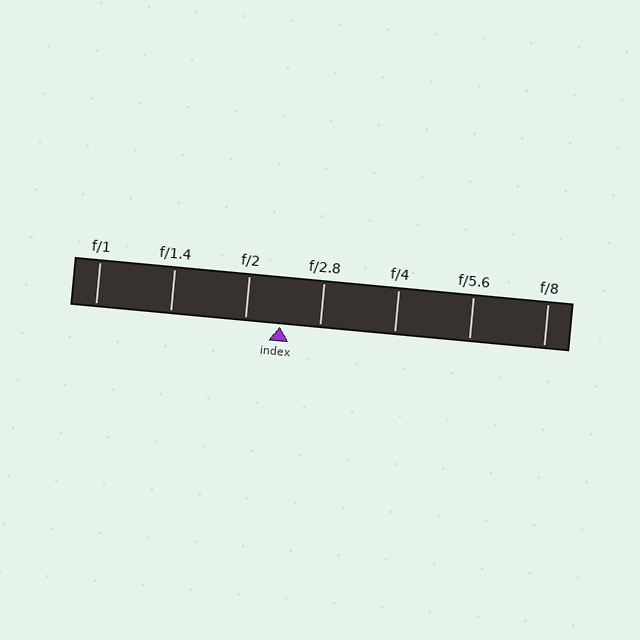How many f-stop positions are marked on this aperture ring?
There are 7 f-stop positions marked.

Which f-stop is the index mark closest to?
The index mark is closest to f/2.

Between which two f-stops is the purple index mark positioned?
The index mark is between f/2 and f/2.8.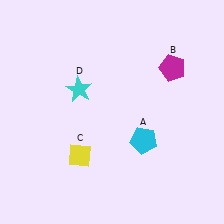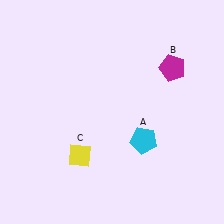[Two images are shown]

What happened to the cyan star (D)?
The cyan star (D) was removed in Image 2. It was in the top-left area of Image 1.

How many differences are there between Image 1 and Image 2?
There is 1 difference between the two images.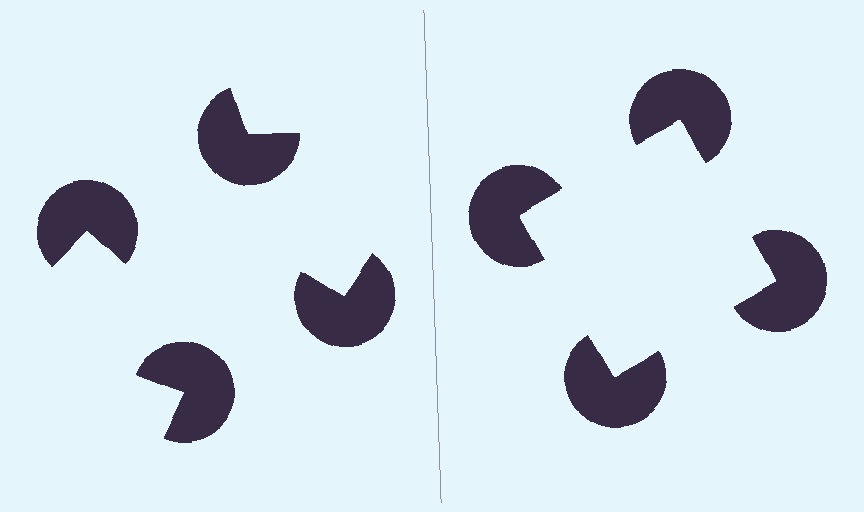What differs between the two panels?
The pac-man discs are positioned identically on both sides; only the wedge orientations differ. On the right they align to a square; on the left they are misaligned.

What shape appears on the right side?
An illusory square.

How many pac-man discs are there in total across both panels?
8 — 4 on each side.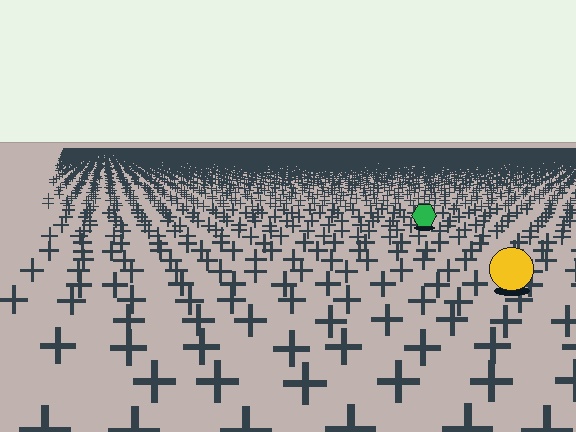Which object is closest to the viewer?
The yellow circle is closest. The texture marks near it are larger and more spread out.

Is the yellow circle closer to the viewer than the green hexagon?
Yes. The yellow circle is closer — you can tell from the texture gradient: the ground texture is coarser near it.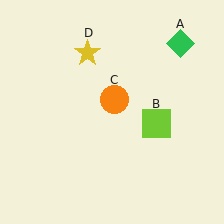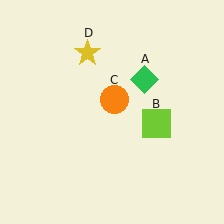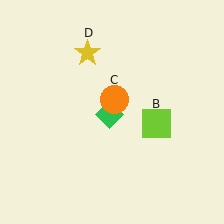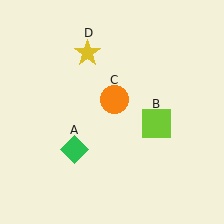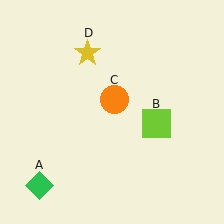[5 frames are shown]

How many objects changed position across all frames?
1 object changed position: green diamond (object A).